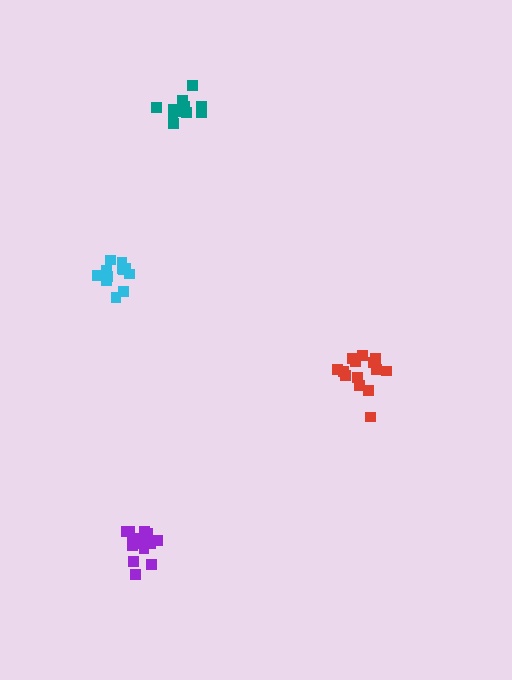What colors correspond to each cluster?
The clusters are colored: cyan, purple, red, teal.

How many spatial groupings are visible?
There are 4 spatial groupings.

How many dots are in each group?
Group 1: 12 dots, Group 2: 17 dots, Group 3: 15 dots, Group 4: 12 dots (56 total).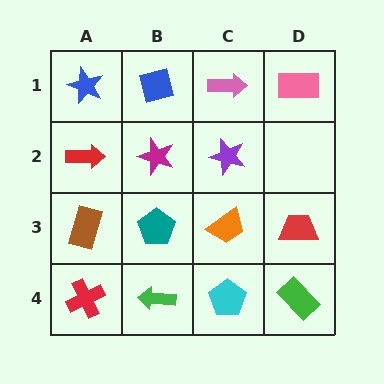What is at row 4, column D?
A green rectangle.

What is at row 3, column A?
A brown rectangle.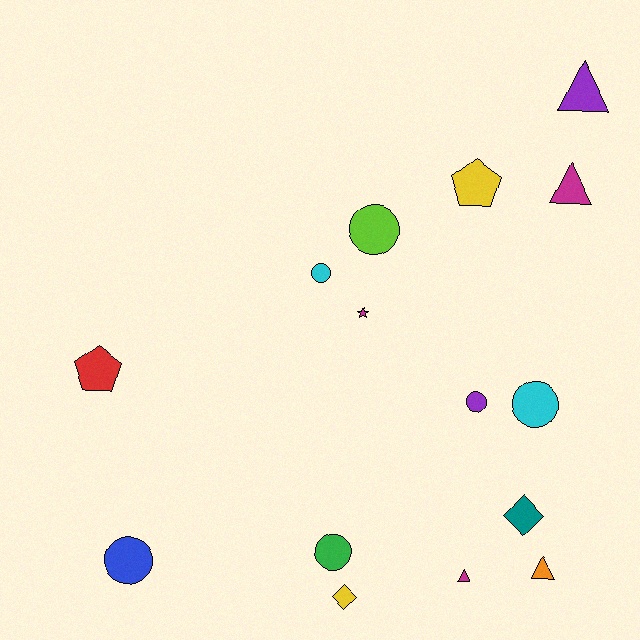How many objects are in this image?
There are 15 objects.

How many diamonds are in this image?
There are 2 diamonds.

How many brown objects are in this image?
There are no brown objects.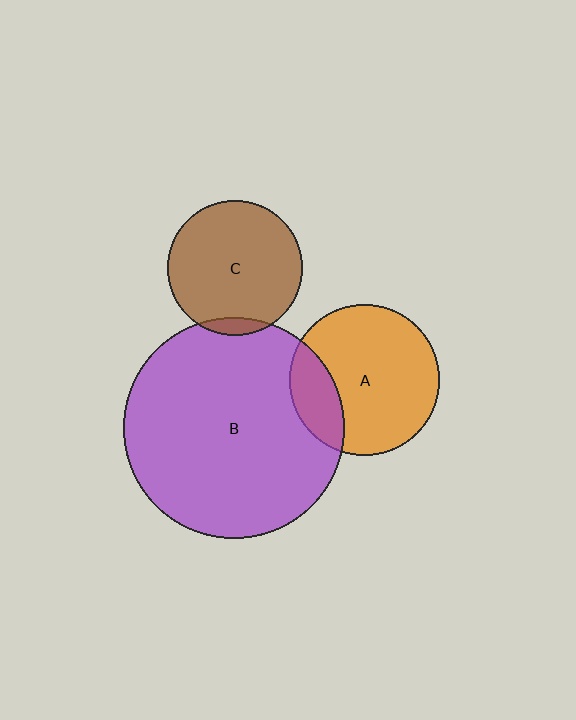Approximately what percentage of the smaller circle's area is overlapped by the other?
Approximately 20%.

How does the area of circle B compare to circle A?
Approximately 2.1 times.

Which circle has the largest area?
Circle B (purple).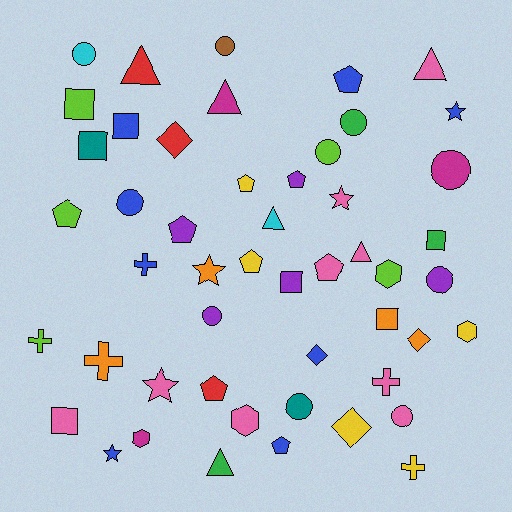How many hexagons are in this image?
There are 4 hexagons.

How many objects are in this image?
There are 50 objects.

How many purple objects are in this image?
There are 5 purple objects.